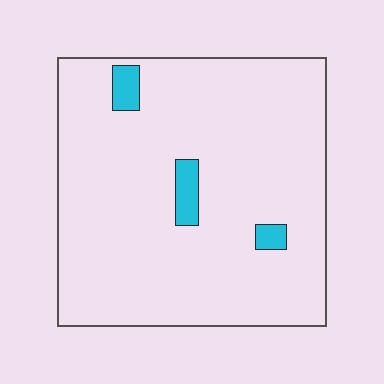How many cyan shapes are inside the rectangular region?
3.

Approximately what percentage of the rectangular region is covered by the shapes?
Approximately 5%.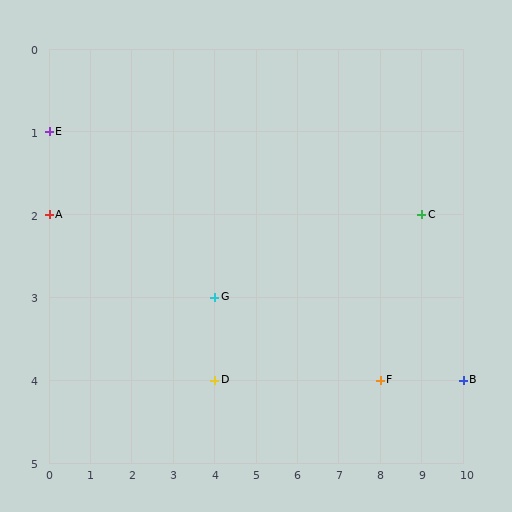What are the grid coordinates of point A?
Point A is at grid coordinates (0, 2).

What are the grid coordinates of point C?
Point C is at grid coordinates (9, 2).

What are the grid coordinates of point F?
Point F is at grid coordinates (8, 4).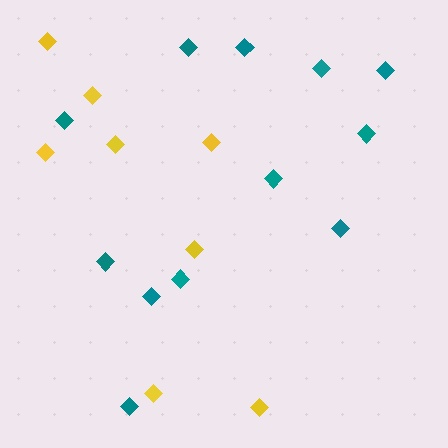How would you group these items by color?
There are 2 groups: one group of yellow diamonds (8) and one group of teal diamonds (12).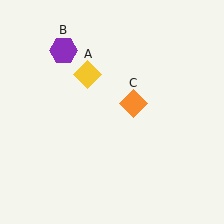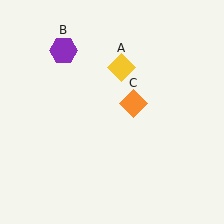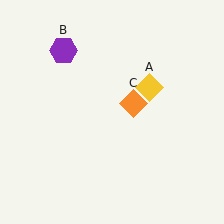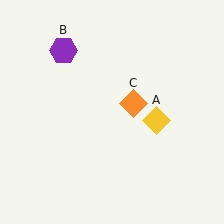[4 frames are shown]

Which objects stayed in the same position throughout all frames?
Purple hexagon (object B) and orange diamond (object C) remained stationary.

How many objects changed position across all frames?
1 object changed position: yellow diamond (object A).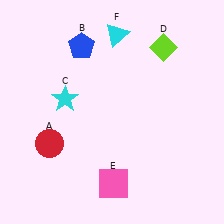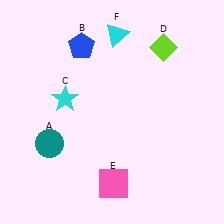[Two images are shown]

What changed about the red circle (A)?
In Image 1, A is red. In Image 2, it changed to teal.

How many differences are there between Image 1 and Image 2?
There is 1 difference between the two images.